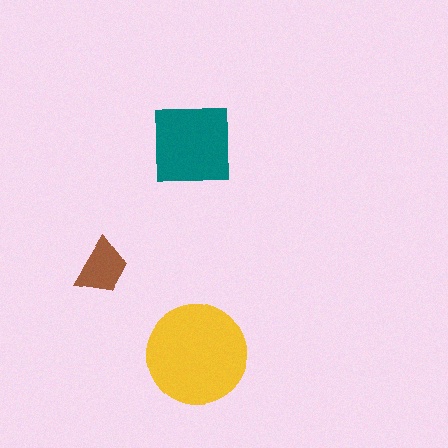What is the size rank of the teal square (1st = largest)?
2nd.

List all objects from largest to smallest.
The yellow circle, the teal square, the brown trapezoid.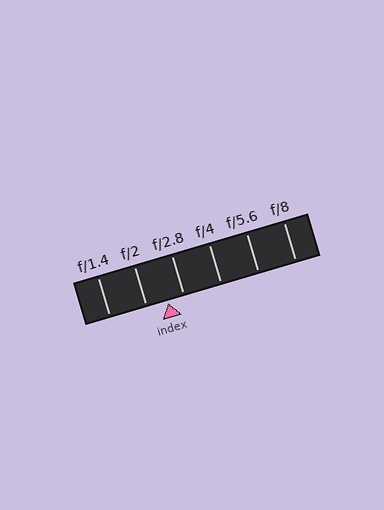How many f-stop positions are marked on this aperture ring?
There are 6 f-stop positions marked.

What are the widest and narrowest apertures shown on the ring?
The widest aperture shown is f/1.4 and the narrowest is f/8.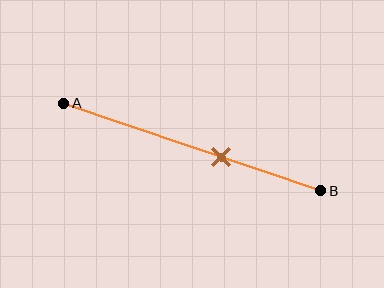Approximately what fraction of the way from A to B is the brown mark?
The brown mark is approximately 60% of the way from A to B.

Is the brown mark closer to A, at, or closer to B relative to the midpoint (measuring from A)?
The brown mark is closer to point B than the midpoint of segment AB.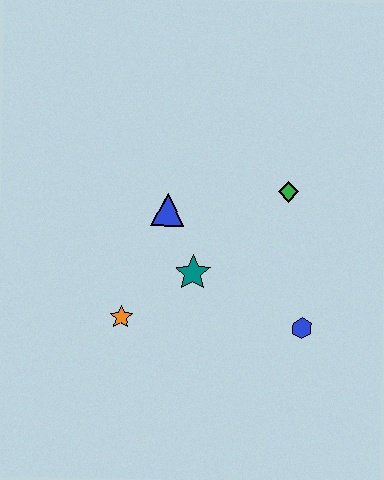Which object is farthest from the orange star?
The green diamond is farthest from the orange star.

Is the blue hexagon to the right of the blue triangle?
Yes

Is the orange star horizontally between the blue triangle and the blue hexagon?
No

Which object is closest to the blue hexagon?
The teal star is closest to the blue hexagon.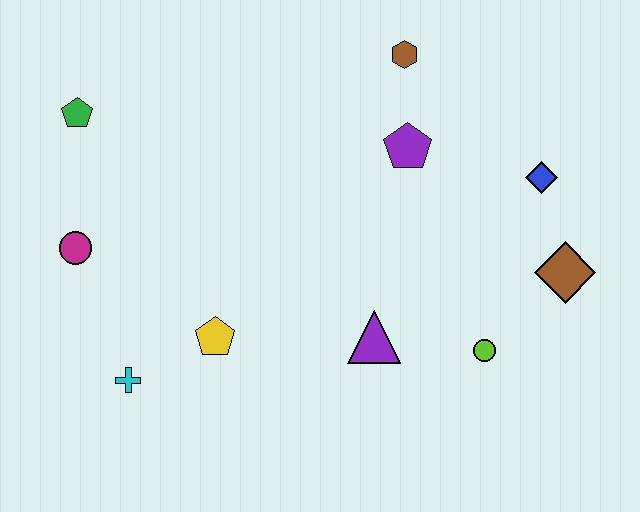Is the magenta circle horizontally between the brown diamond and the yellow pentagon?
No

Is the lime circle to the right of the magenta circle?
Yes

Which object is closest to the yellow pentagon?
The cyan cross is closest to the yellow pentagon.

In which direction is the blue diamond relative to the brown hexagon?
The blue diamond is to the right of the brown hexagon.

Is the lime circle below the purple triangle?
Yes